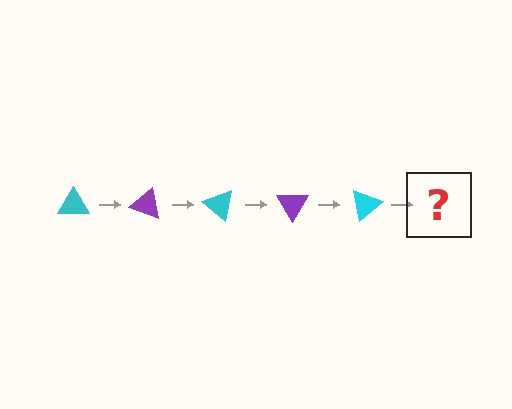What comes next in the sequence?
The next element should be a purple triangle, rotated 100 degrees from the start.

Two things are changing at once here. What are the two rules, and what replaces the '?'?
The two rules are that it rotates 20 degrees each step and the color cycles through cyan and purple. The '?' should be a purple triangle, rotated 100 degrees from the start.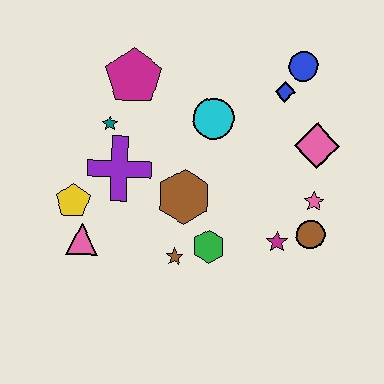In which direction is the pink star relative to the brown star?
The pink star is to the right of the brown star.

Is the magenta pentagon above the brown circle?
Yes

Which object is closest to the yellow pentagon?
The pink triangle is closest to the yellow pentagon.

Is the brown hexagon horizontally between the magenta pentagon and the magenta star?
Yes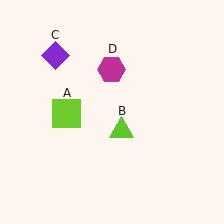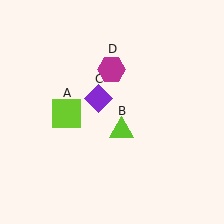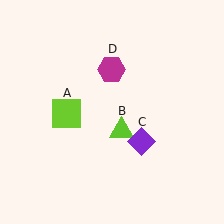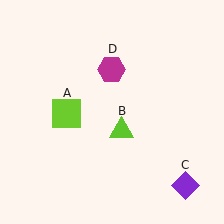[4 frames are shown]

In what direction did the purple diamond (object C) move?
The purple diamond (object C) moved down and to the right.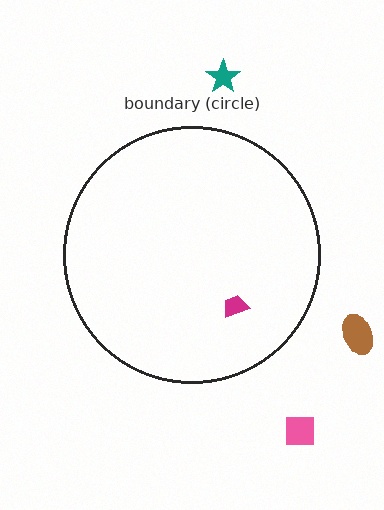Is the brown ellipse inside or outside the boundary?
Outside.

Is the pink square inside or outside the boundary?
Outside.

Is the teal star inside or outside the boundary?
Outside.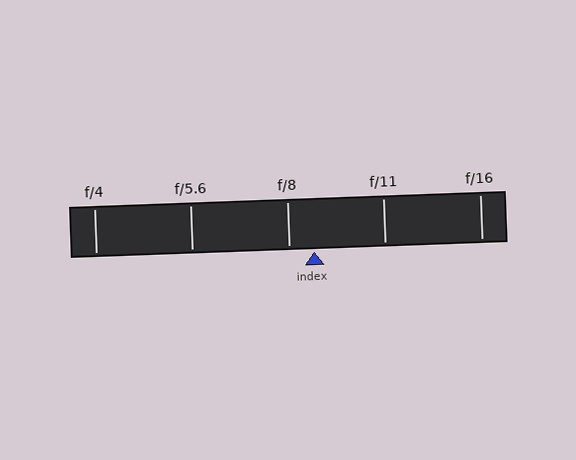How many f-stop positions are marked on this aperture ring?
There are 5 f-stop positions marked.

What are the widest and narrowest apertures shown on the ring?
The widest aperture shown is f/4 and the narrowest is f/16.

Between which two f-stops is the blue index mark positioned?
The index mark is between f/8 and f/11.